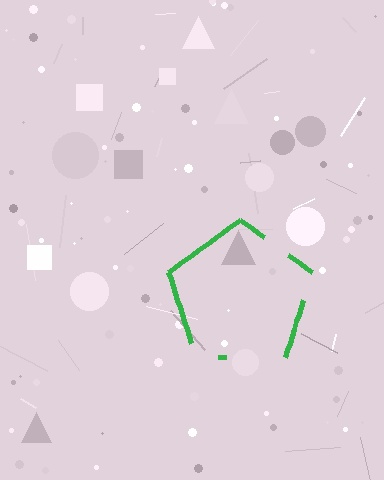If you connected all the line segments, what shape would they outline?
They would outline a pentagon.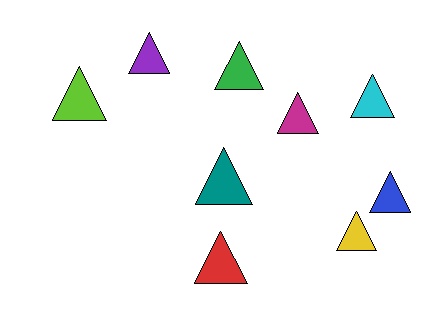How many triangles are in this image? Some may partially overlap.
There are 9 triangles.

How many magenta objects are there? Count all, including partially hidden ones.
There is 1 magenta object.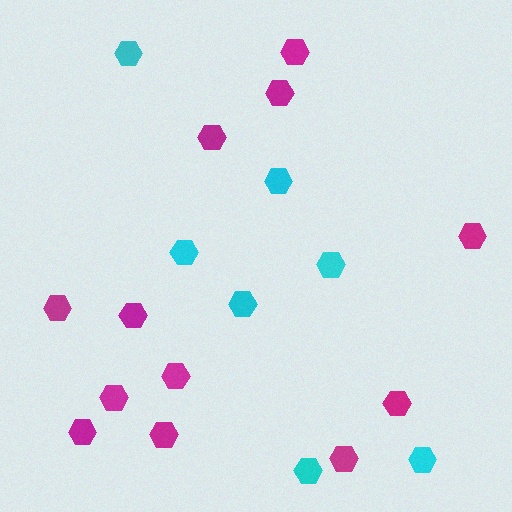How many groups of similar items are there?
There are 2 groups: one group of cyan hexagons (7) and one group of magenta hexagons (12).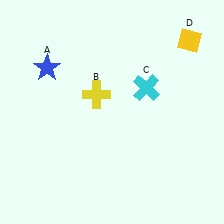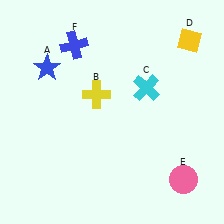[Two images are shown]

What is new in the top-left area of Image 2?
A blue cross (F) was added in the top-left area of Image 2.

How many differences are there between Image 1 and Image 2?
There are 2 differences between the two images.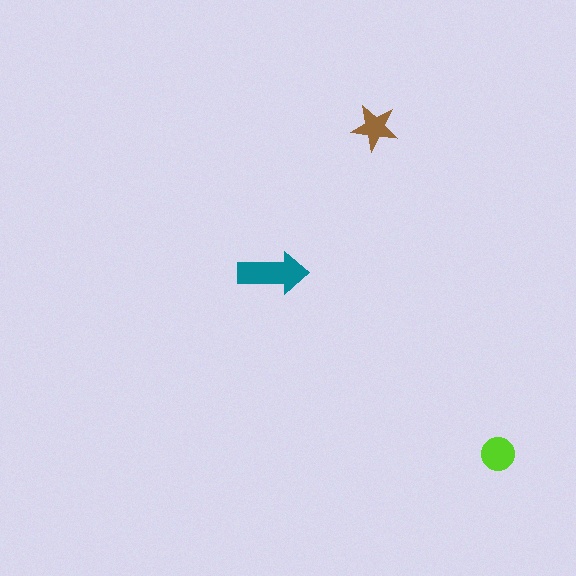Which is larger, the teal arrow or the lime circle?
The teal arrow.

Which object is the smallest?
The brown star.